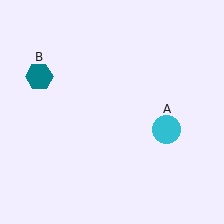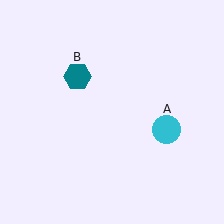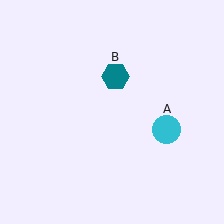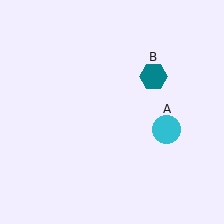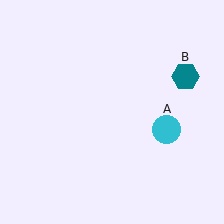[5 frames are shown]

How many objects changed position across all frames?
1 object changed position: teal hexagon (object B).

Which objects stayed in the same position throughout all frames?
Cyan circle (object A) remained stationary.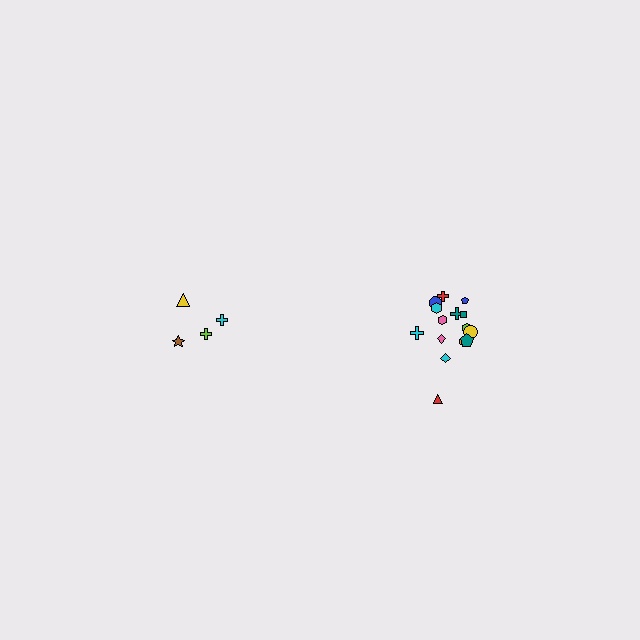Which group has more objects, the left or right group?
The right group.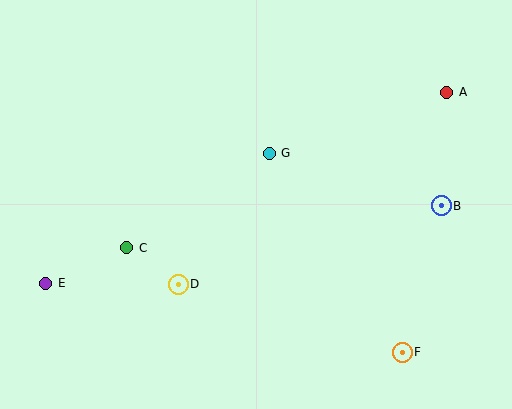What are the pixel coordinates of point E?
Point E is at (46, 283).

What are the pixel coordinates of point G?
Point G is at (269, 153).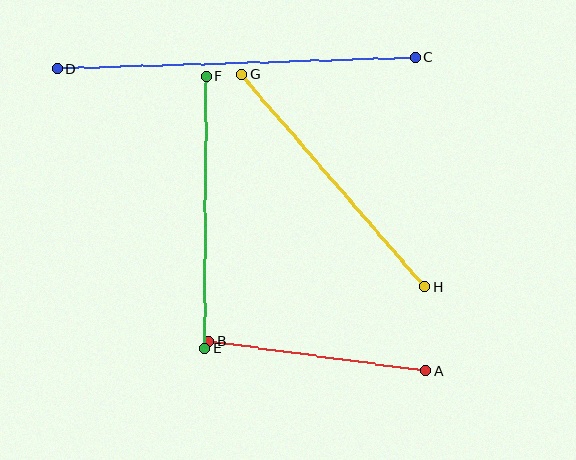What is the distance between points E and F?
The distance is approximately 272 pixels.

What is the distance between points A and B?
The distance is approximately 219 pixels.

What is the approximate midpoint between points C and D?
The midpoint is at approximately (236, 63) pixels.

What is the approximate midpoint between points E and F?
The midpoint is at approximately (205, 212) pixels.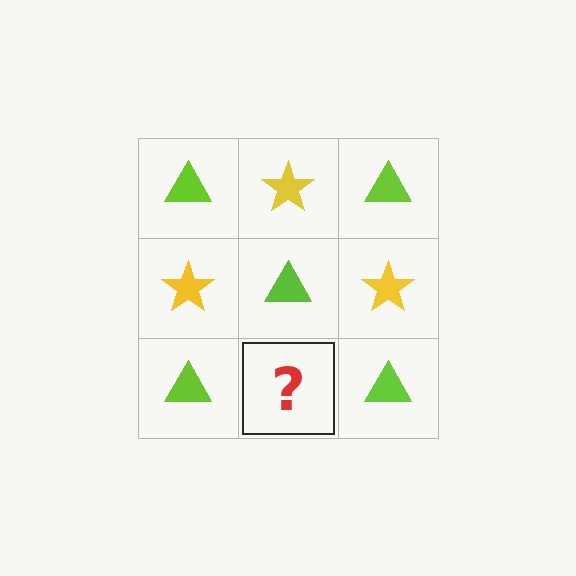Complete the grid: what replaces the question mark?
The question mark should be replaced with a yellow star.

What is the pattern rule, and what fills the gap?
The rule is that it alternates lime triangle and yellow star in a checkerboard pattern. The gap should be filled with a yellow star.